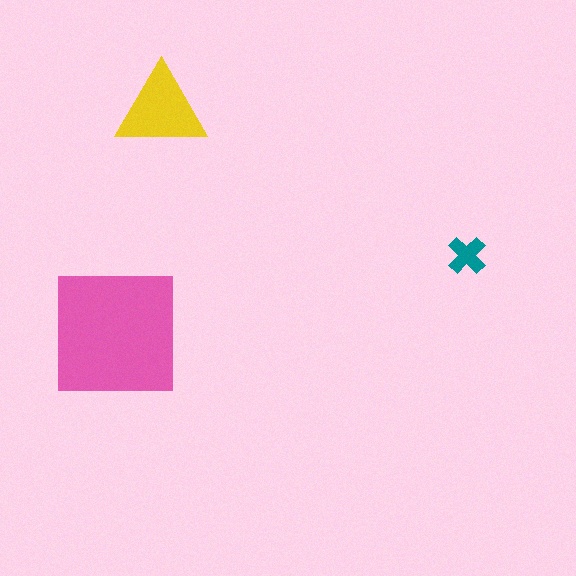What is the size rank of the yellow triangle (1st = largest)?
2nd.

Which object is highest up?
The yellow triangle is topmost.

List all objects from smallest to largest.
The teal cross, the yellow triangle, the pink square.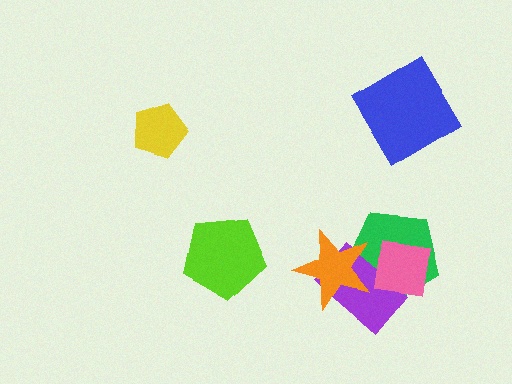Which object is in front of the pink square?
The orange star is in front of the pink square.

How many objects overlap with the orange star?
3 objects overlap with the orange star.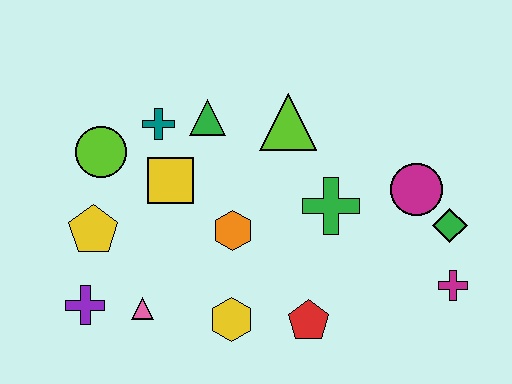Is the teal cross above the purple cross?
Yes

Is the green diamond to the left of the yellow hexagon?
No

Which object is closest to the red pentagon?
The yellow hexagon is closest to the red pentagon.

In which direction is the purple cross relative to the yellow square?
The purple cross is below the yellow square.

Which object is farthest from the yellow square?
The magenta cross is farthest from the yellow square.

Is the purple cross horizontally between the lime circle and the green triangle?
No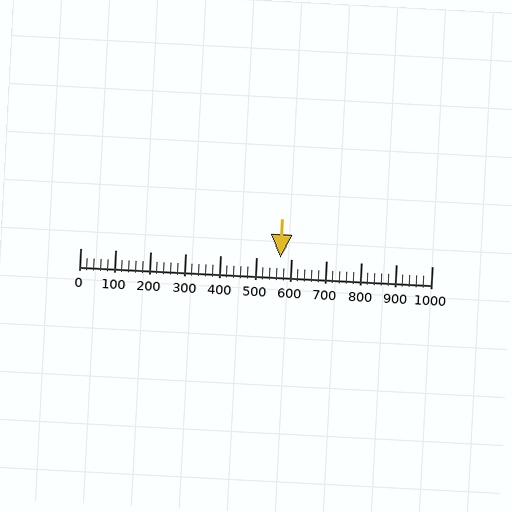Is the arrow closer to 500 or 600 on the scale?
The arrow is closer to 600.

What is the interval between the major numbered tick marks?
The major tick marks are spaced 100 units apart.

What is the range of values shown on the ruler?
The ruler shows values from 0 to 1000.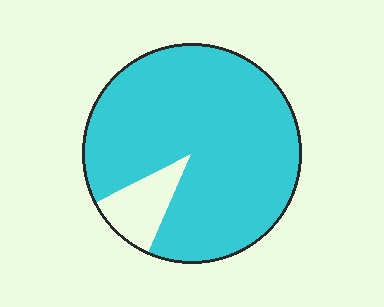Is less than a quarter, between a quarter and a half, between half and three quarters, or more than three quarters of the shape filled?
More than three quarters.